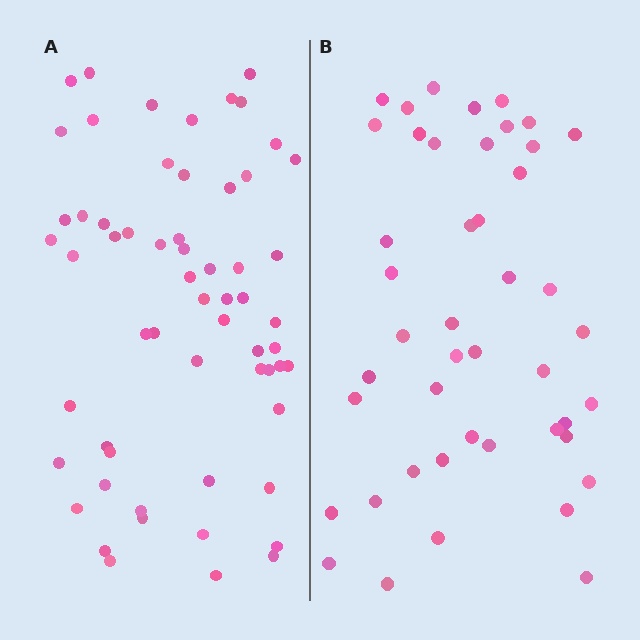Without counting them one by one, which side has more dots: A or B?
Region A (the left region) has more dots.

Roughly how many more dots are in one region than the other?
Region A has approximately 15 more dots than region B.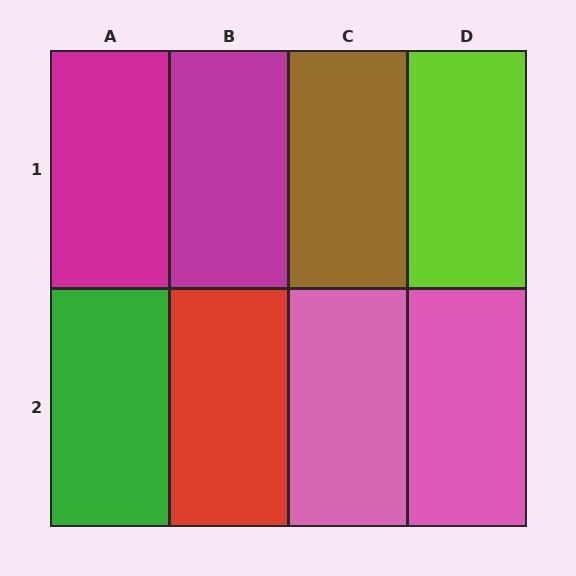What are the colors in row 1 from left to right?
Magenta, magenta, brown, lime.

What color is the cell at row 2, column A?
Green.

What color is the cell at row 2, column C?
Pink.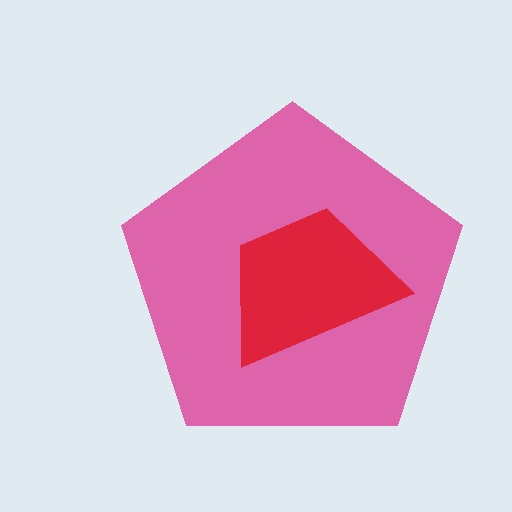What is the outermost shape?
The pink pentagon.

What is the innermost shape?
The red trapezoid.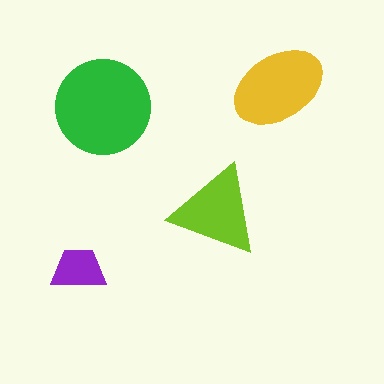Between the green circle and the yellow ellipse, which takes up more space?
The green circle.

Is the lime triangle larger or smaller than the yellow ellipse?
Smaller.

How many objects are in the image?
There are 4 objects in the image.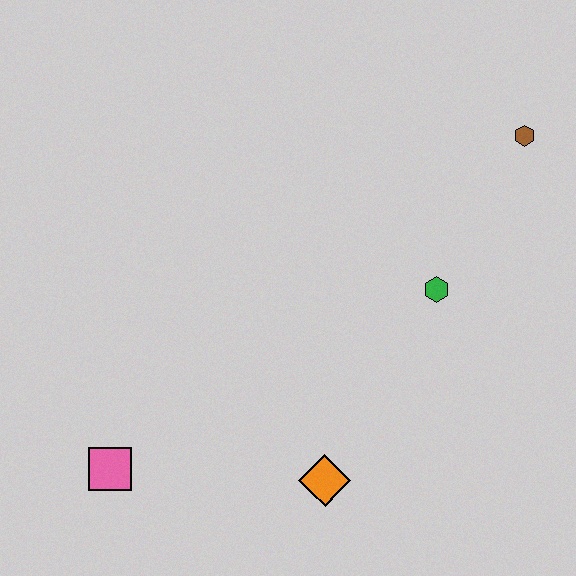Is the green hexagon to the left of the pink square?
No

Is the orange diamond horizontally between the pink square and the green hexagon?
Yes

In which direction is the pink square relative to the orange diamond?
The pink square is to the left of the orange diamond.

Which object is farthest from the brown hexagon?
The pink square is farthest from the brown hexagon.